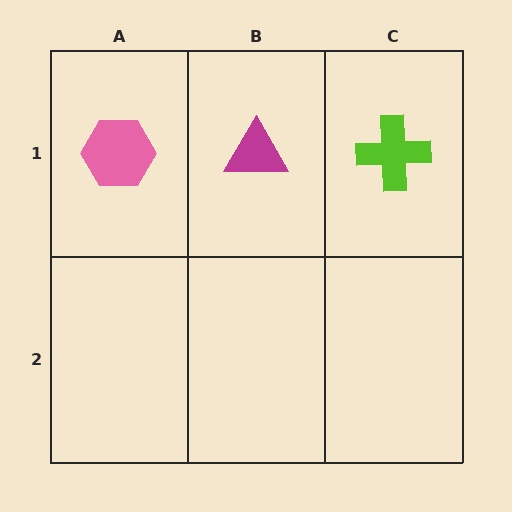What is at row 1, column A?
A pink hexagon.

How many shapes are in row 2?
0 shapes.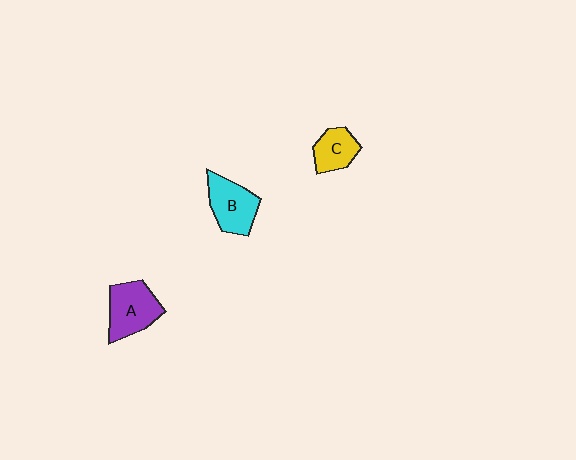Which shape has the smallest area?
Shape C (yellow).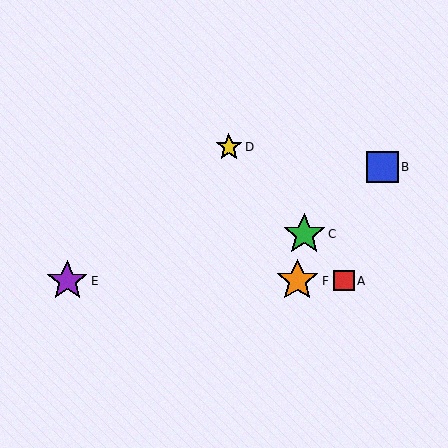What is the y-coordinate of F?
Object F is at y≈281.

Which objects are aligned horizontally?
Objects A, E, F are aligned horizontally.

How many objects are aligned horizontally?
3 objects (A, E, F) are aligned horizontally.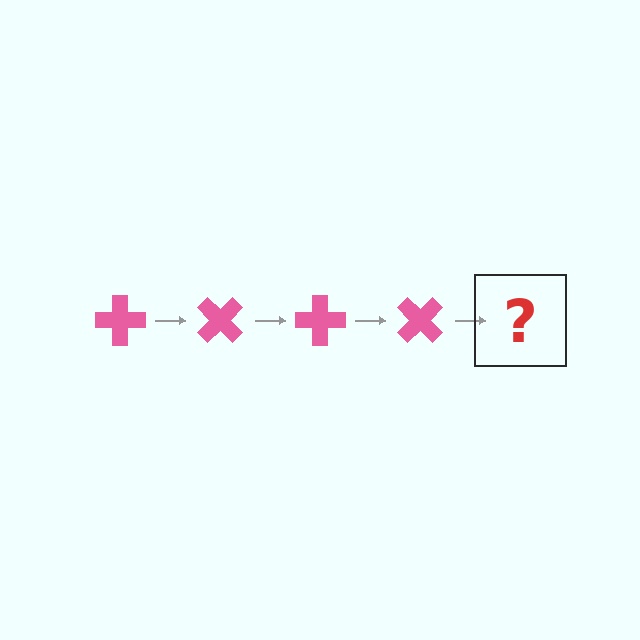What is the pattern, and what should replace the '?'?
The pattern is that the cross rotates 45 degrees each step. The '?' should be a pink cross rotated 180 degrees.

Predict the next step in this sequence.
The next step is a pink cross rotated 180 degrees.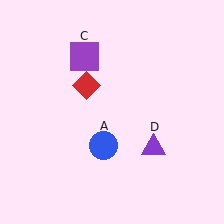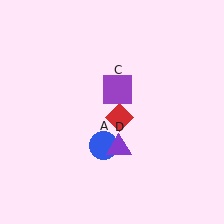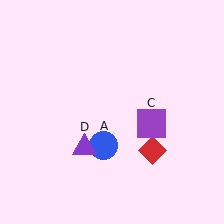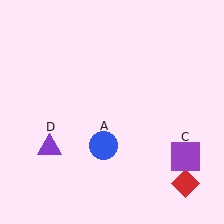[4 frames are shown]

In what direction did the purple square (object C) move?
The purple square (object C) moved down and to the right.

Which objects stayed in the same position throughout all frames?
Blue circle (object A) remained stationary.